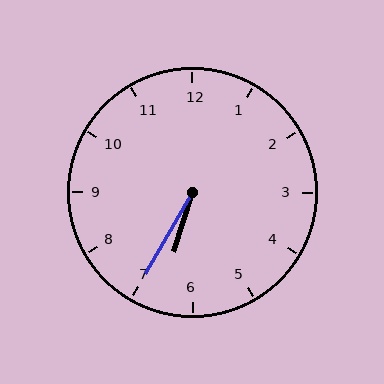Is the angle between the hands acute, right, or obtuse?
It is acute.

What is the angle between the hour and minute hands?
Approximately 12 degrees.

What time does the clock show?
6:35.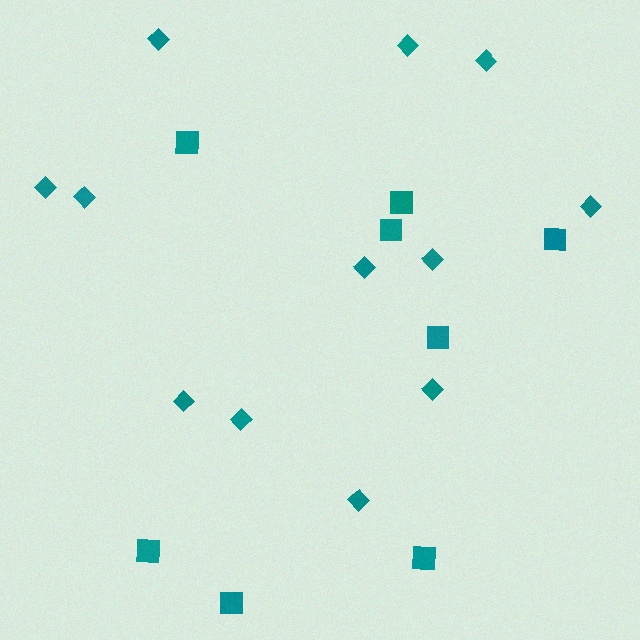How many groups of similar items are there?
There are 2 groups: one group of diamonds (12) and one group of squares (8).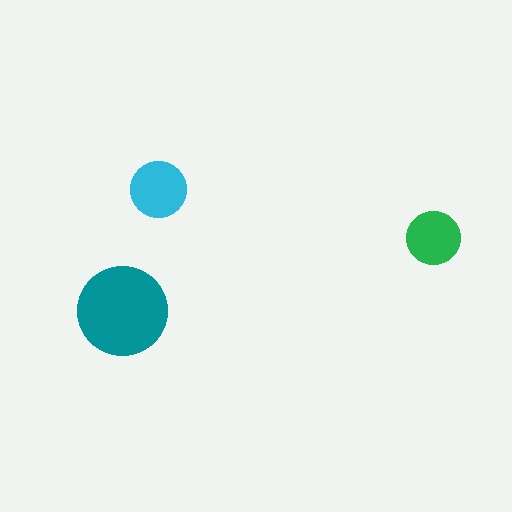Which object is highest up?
The cyan circle is topmost.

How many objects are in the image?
There are 3 objects in the image.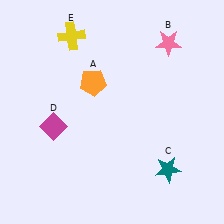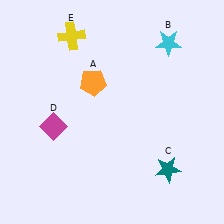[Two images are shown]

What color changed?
The star (B) changed from pink in Image 1 to cyan in Image 2.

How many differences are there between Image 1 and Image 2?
There is 1 difference between the two images.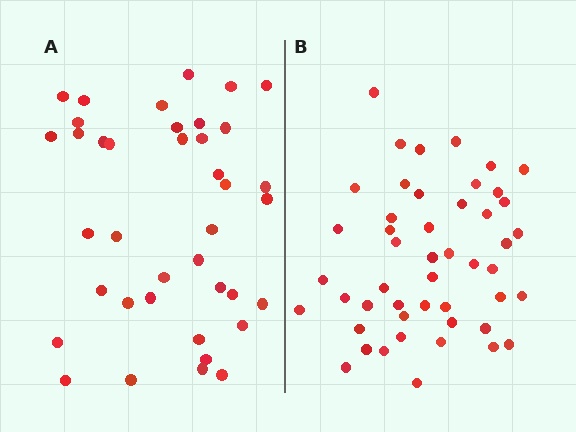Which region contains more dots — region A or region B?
Region B (the right region) has more dots.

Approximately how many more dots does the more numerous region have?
Region B has roughly 8 or so more dots than region A.